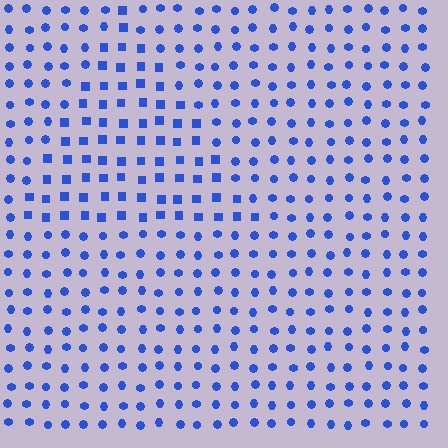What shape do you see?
I see a triangle.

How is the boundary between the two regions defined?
The boundary is defined by a change in element shape: squares inside vs. circles outside. All elements share the same color and spacing.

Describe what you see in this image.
The image is filled with small blue elements arranged in a uniform grid. A triangle-shaped region contains squares, while the surrounding area contains circles. The boundary is defined purely by the change in element shape.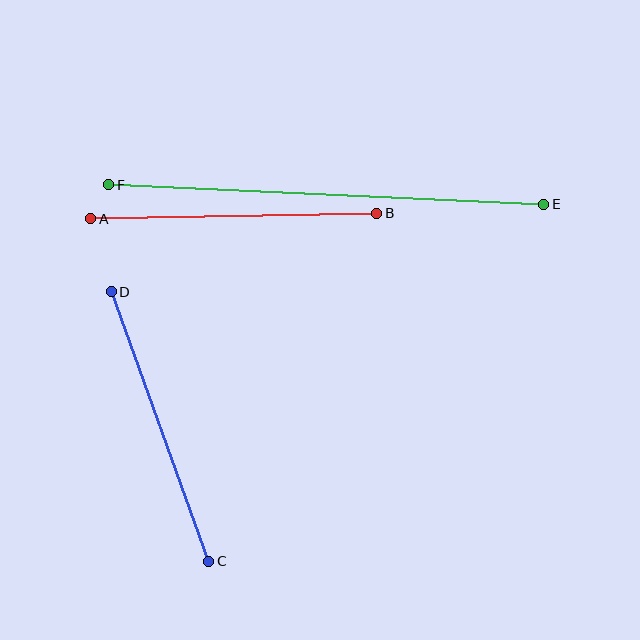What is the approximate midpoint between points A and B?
The midpoint is at approximately (234, 216) pixels.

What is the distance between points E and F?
The distance is approximately 436 pixels.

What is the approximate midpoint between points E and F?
The midpoint is at approximately (326, 194) pixels.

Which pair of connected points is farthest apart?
Points E and F are farthest apart.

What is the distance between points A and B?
The distance is approximately 286 pixels.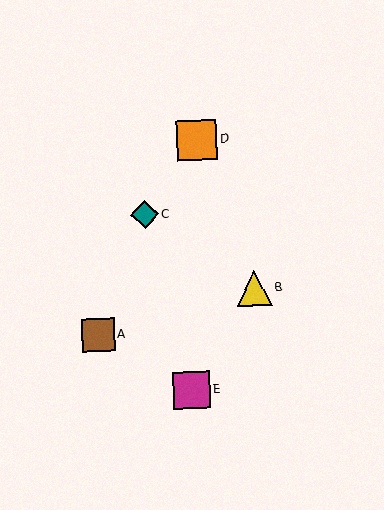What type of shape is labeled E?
Shape E is a magenta square.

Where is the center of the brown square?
The center of the brown square is at (98, 335).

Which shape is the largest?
The orange square (labeled D) is the largest.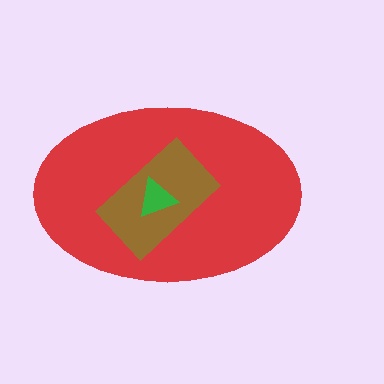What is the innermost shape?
The green triangle.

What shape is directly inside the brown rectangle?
The green triangle.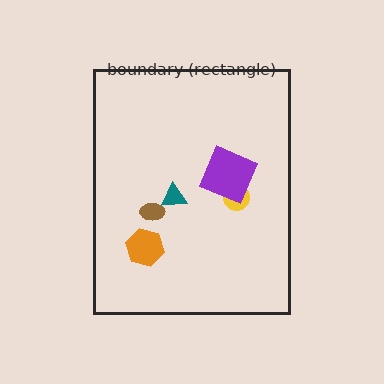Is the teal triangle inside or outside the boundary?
Inside.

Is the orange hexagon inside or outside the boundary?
Inside.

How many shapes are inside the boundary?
5 inside, 0 outside.